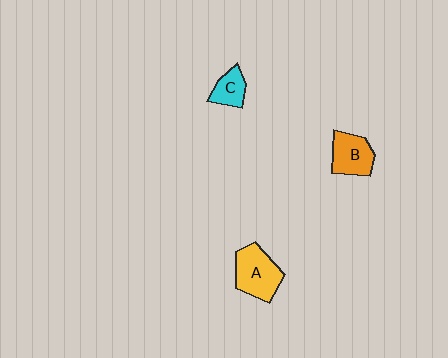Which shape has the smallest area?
Shape C (cyan).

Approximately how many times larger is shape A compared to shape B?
Approximately 1.2 times.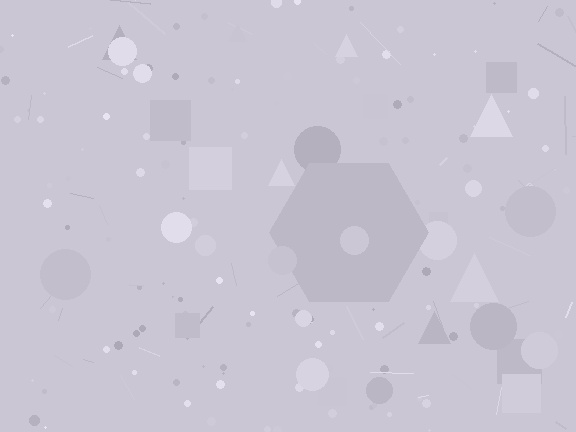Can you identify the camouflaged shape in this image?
The camouflaged shape is a hexagon.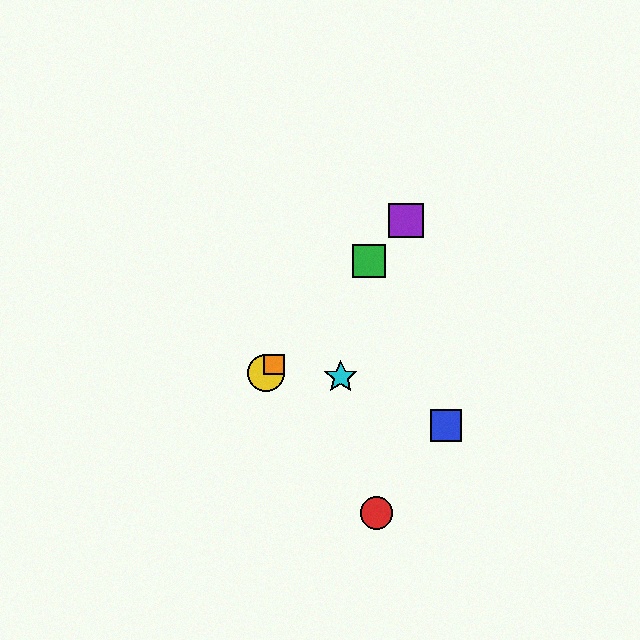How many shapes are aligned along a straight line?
4 shapes (the green square, the yellow circle, the purple square, the orange square) are aligned along a straight line.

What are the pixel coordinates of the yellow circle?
The yellow circle is at (266, 373).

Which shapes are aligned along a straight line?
The green square, the yellow circle, the purple square, the orange square are aligned along a straight line.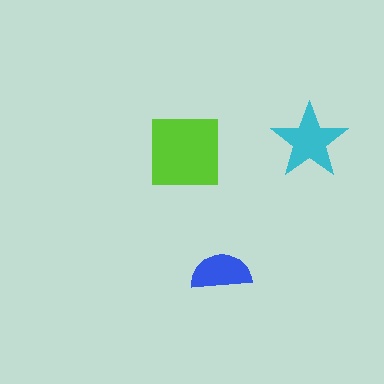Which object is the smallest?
The blue semicircle.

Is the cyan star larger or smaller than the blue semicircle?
Larger.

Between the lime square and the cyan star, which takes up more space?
The lime square.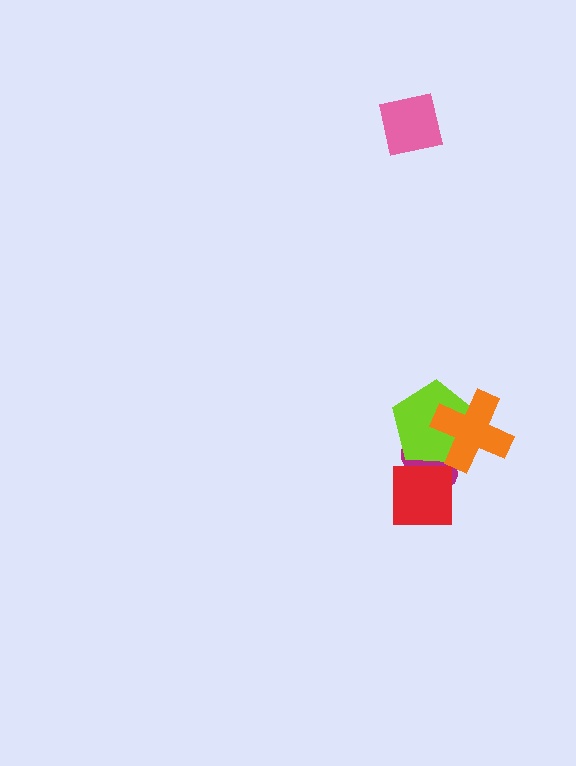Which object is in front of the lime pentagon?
The orange cross is in front of the lime pentagon.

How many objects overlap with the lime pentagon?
2 objects overlap with the lime pentagon.